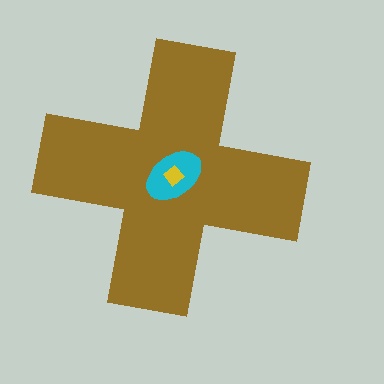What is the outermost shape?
The brown cross.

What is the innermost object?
The yellow diamond.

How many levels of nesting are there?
3.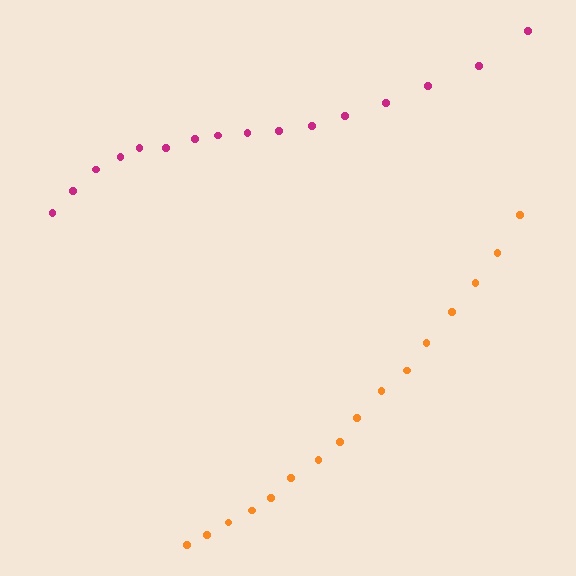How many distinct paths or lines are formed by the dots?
There are 2 distinct paths.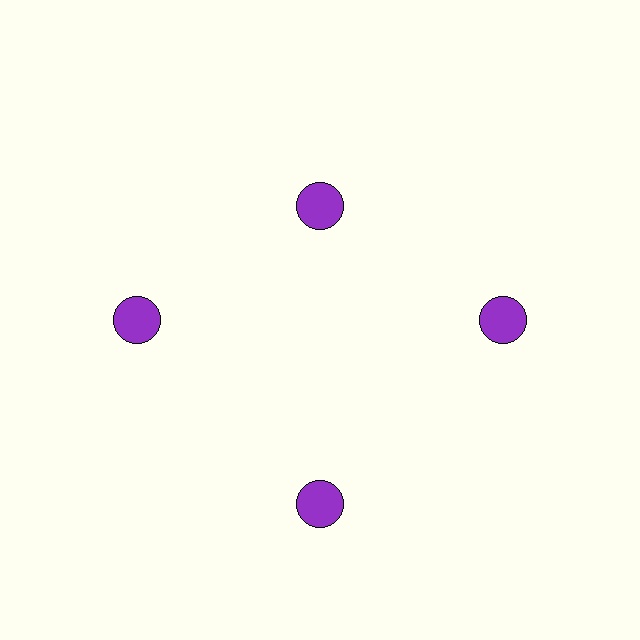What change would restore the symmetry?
The symmetry would be restored by moving it outward, back onto the ring so that all 4 circles sit at equal angles and equal distance from the center.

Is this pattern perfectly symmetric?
No. The 4 purple circles are arranged in a ring, but one element near the 12 o'clock position is pulled inward toward the center, breaking the 4-fold rotational symmetry.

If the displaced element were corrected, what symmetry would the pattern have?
It would have 4-fold rotational symmetry — the pattern would map onto itself every 90 degrees.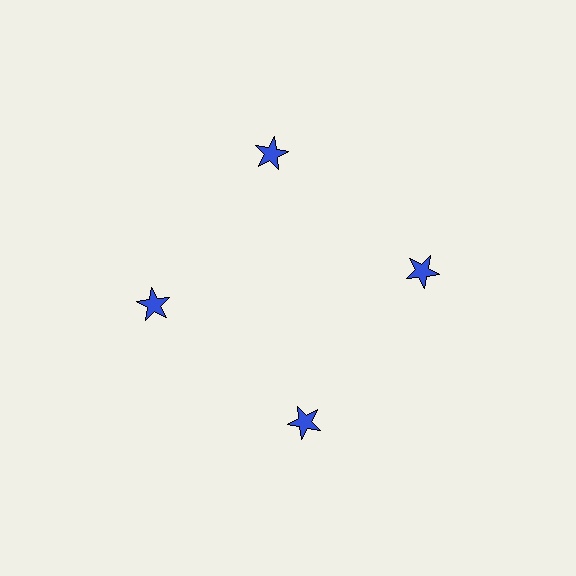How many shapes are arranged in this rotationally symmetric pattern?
There are 4 shapes, arranged in 4 groups of 1.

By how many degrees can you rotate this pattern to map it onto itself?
The pattern maps onto itself every 90 degrees of rotation.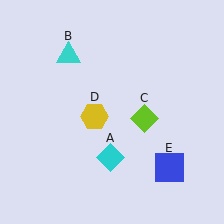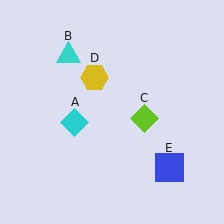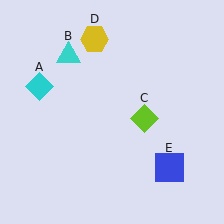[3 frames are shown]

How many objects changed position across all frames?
2 objects changed position: cyan diamond (object A), yellow hexagon (object D).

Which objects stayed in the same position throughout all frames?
Cyan triangle (object B) and lime diamond (object C) and blue square (object E) remained stationary.